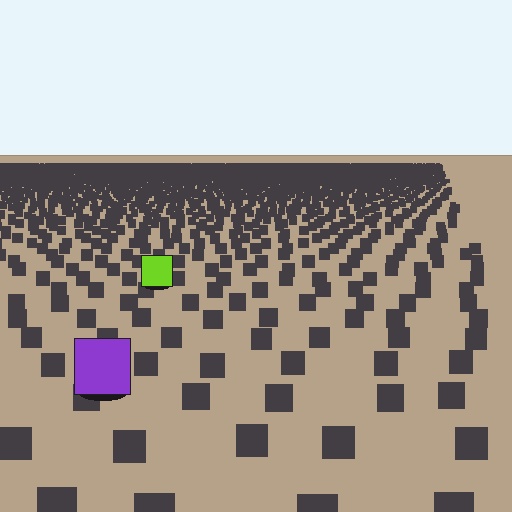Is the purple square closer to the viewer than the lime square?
Yes. The purple square is closer — you can tell from the texture gradient: the ground texture is coarser near it.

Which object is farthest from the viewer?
The lime square is farthest from the viewer. It appears smaller and the ground texture around it is denser.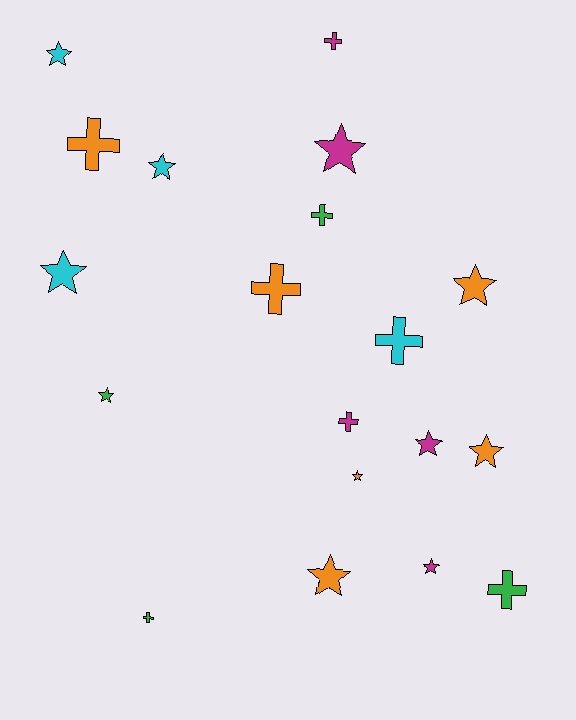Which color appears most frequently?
Orange, with 6 objects.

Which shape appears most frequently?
Star, with 11 objects.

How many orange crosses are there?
There are 2 orange crosses.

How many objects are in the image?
There are 19 objects.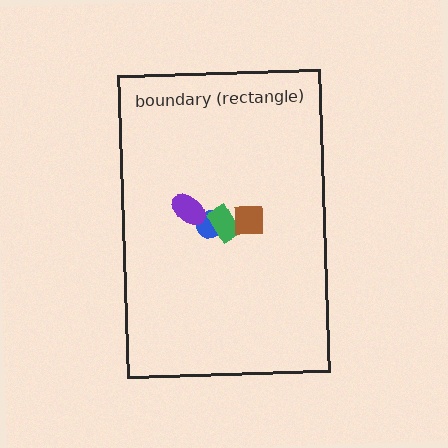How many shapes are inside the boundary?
4 inside, 0 outside.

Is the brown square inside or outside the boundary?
Inside.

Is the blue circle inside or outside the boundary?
Inside.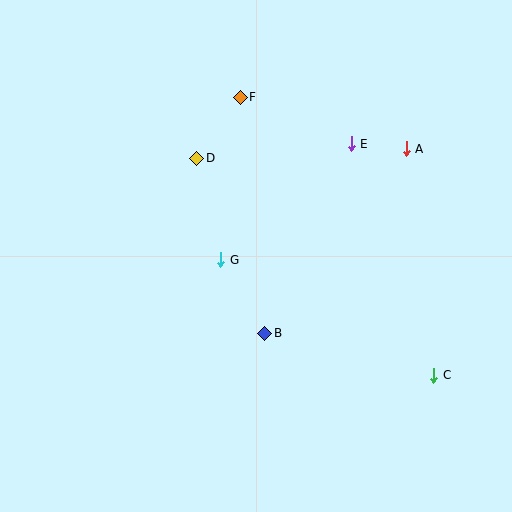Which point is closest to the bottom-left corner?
Point B is closest to the bottom-left corner.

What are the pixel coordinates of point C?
Point C is at (434, 375).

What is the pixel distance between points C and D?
The distance between C and D is 321 pixels.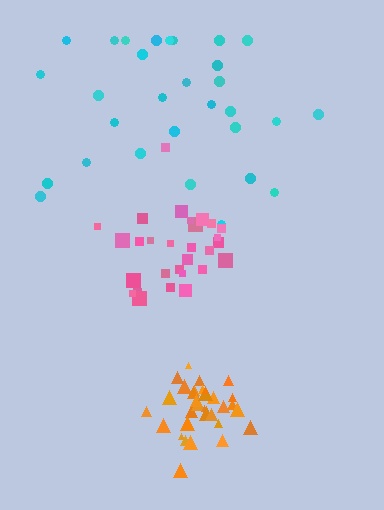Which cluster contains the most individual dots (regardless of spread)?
Orange (33).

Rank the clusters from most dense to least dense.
orange, pink, cyan.